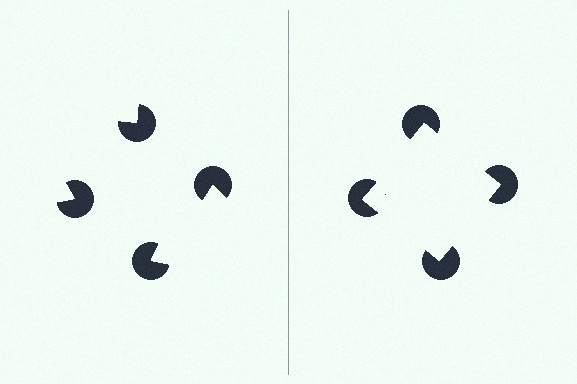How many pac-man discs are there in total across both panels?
8 — 4 on each side.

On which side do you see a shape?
An illusory square appears on the right side. On the left side the wedge cuts are rotated, so no coherent shape forms.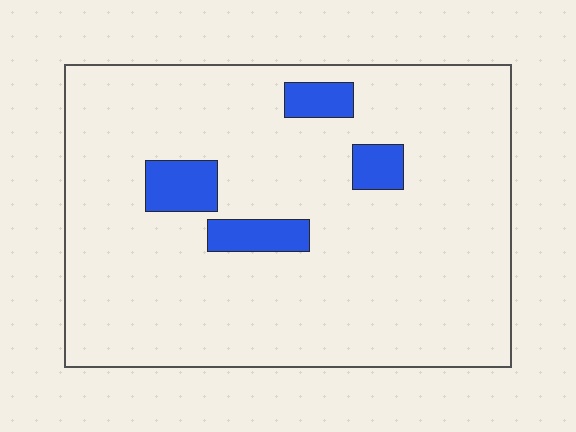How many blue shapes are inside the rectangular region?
4.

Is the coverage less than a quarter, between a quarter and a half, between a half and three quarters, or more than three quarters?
Less than a quarter.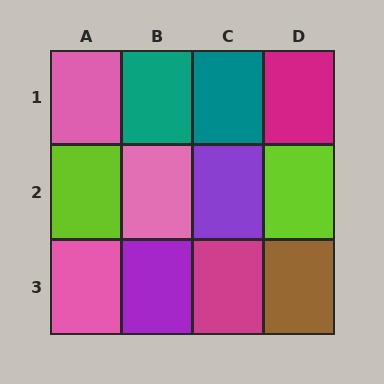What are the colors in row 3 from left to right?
Pink, purple, magenta, brown.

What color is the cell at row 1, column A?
Pink.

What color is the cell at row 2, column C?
Purple.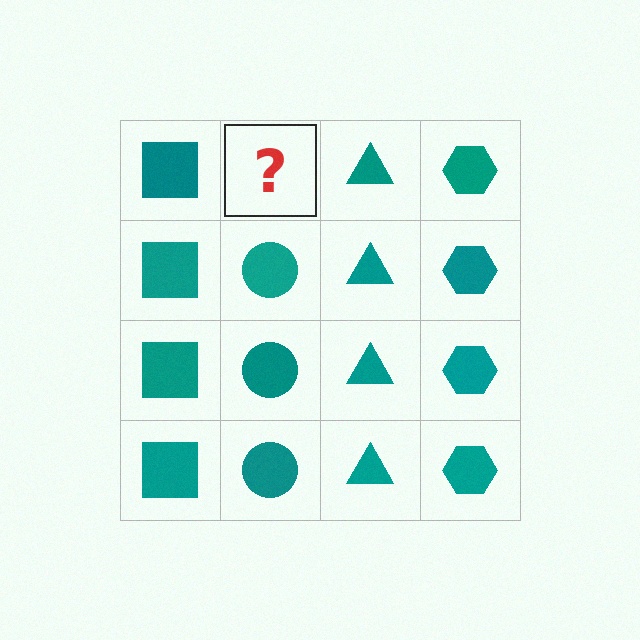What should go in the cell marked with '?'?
The missing cell should contain a teal circle.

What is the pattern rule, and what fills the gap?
The rule is that each column has a consistent shape. The gap should be filled with a teal circle.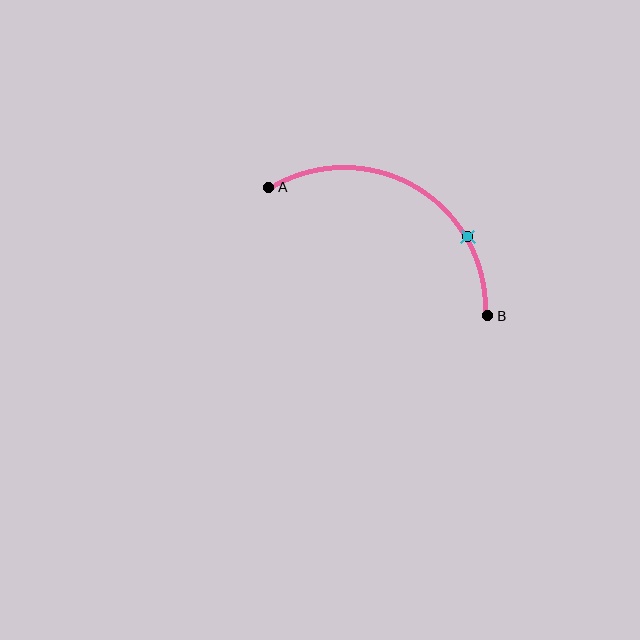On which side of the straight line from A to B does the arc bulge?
The arc bulges above the straight line connecting A and B.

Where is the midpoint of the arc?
The arc midpoint is the point on the curve farthest from the straight line joining A and B. It sits above that line.